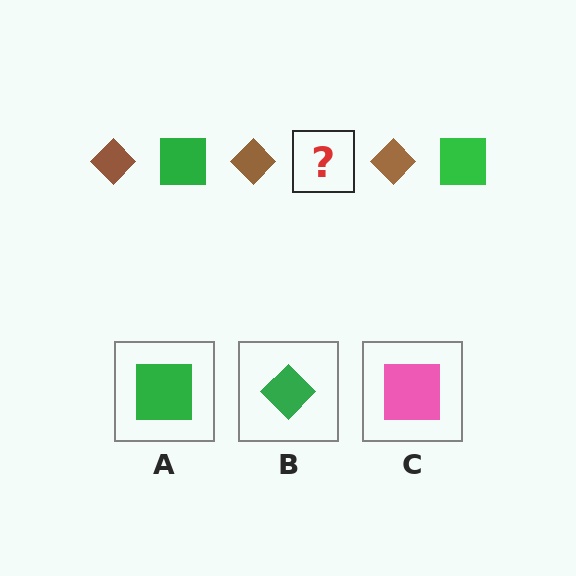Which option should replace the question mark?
Option A.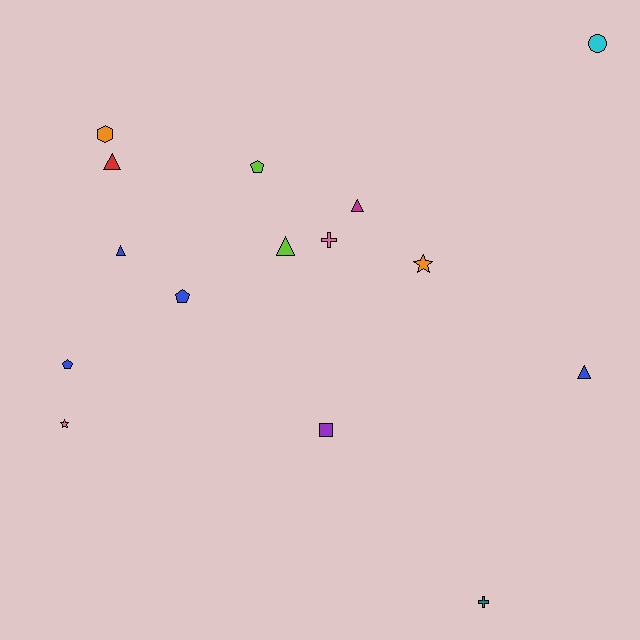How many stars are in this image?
There are 2 stars.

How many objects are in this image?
There are 15 objects.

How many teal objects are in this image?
There is 1 teal object.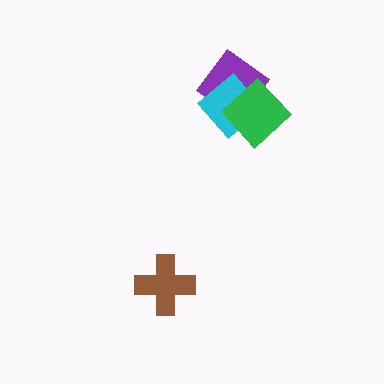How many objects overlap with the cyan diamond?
2 objects overlap with the cyan diamond.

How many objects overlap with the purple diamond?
2 objects overlap with the purple diamond.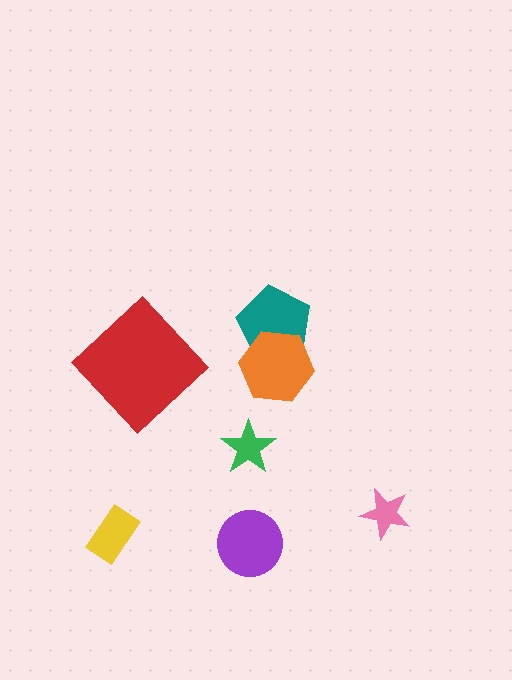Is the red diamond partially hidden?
No, no other shape covers it.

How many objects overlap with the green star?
0 objects overlap with the green star.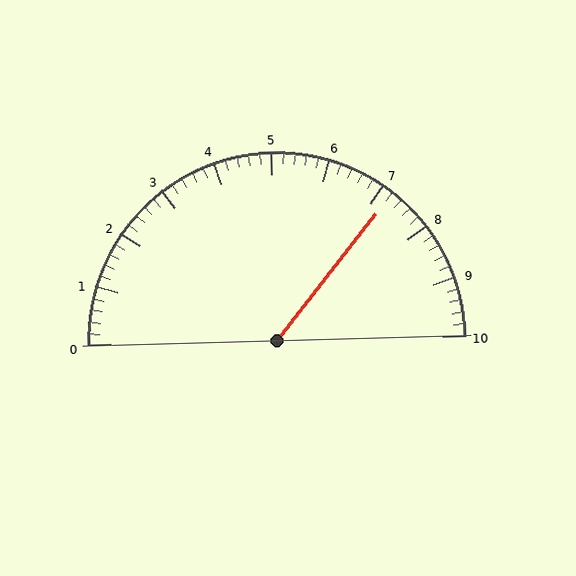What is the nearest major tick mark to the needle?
The nearest major tick mark is 7.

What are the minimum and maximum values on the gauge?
The gauge ranges from 0 to 10.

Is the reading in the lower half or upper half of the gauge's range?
The reading is in the upper half of the range (0 to 10).